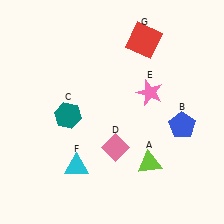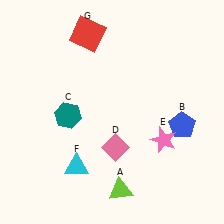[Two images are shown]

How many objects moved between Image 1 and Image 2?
3 objects moved between the two images.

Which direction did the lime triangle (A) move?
The lime triangle (A) moved left.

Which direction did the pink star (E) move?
The pink star (E) moved down.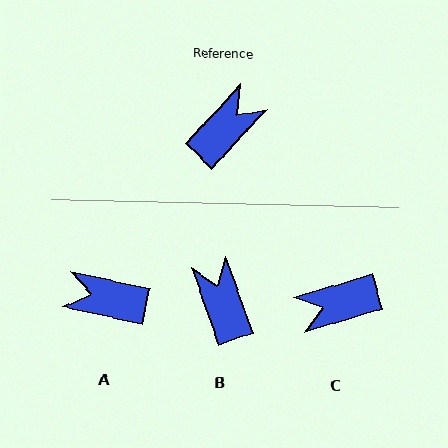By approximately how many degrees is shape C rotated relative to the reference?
Approximately 149 degrees counter-clockwise.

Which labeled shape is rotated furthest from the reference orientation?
C, about 149 degrees away.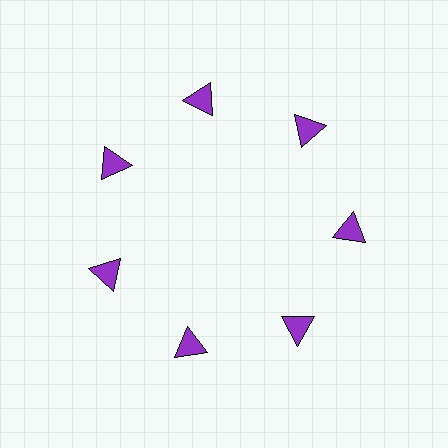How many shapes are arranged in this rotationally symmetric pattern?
There are 7 shapes, arranged in 7 groups of 1.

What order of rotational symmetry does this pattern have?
This pattern has 7-fold rotational symmetry.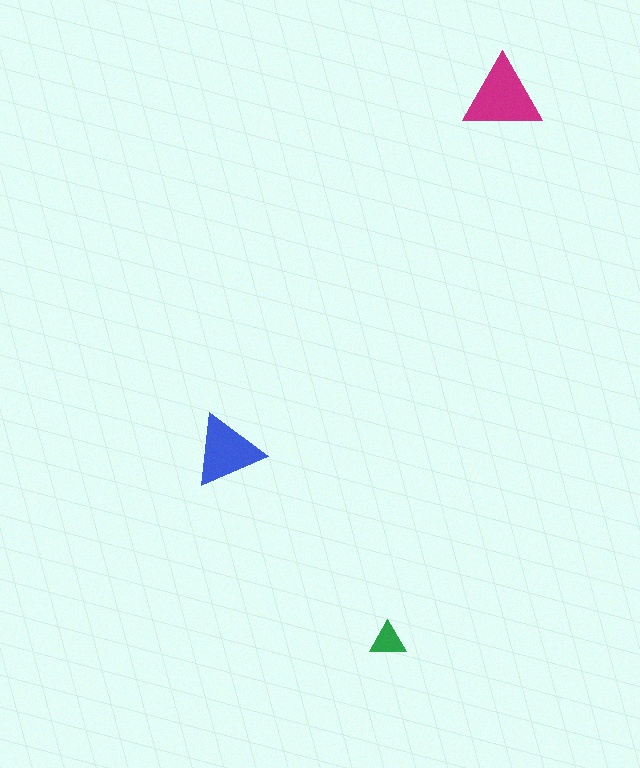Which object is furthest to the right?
The magenta triangle is rightmost.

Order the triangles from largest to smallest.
the magenta one, the blue one, the green one.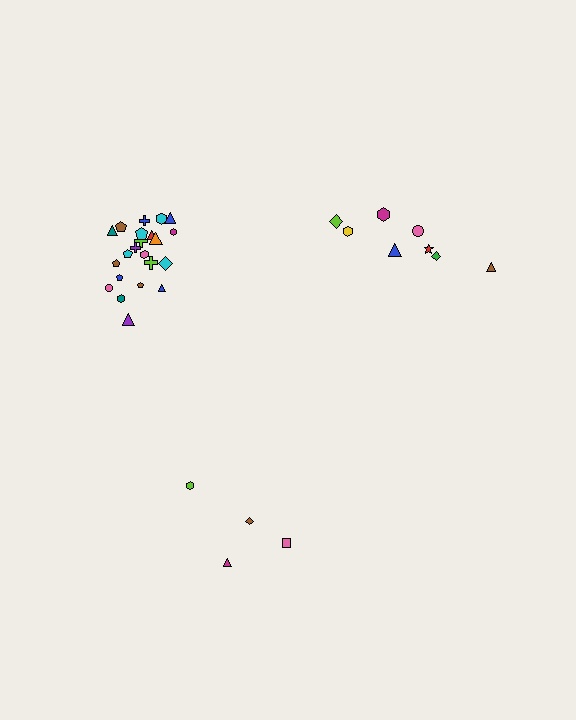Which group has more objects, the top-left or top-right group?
The top-left group.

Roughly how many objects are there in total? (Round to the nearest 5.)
Roughly 35 objects in total.